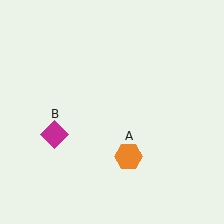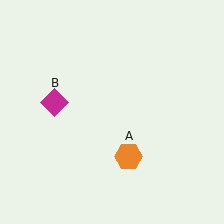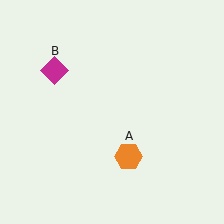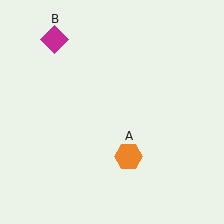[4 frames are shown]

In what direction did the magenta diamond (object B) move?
The magenta diamond (object B) moved up.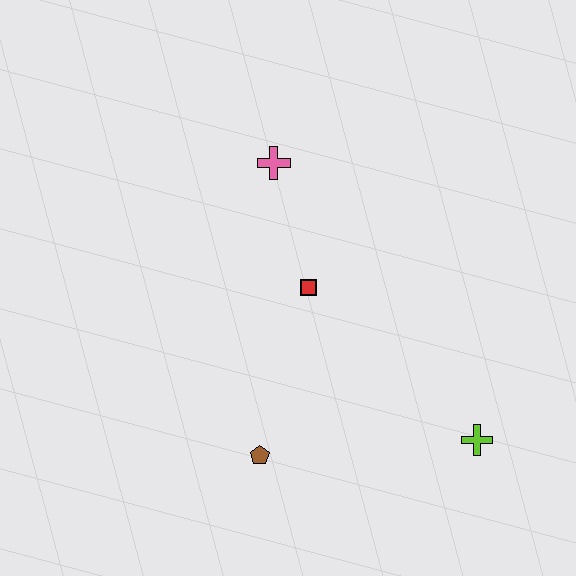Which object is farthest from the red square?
The lime cross is farthest from the red square.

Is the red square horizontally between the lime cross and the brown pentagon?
Yes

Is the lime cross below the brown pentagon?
No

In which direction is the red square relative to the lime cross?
The red square is to the left of the lime cross.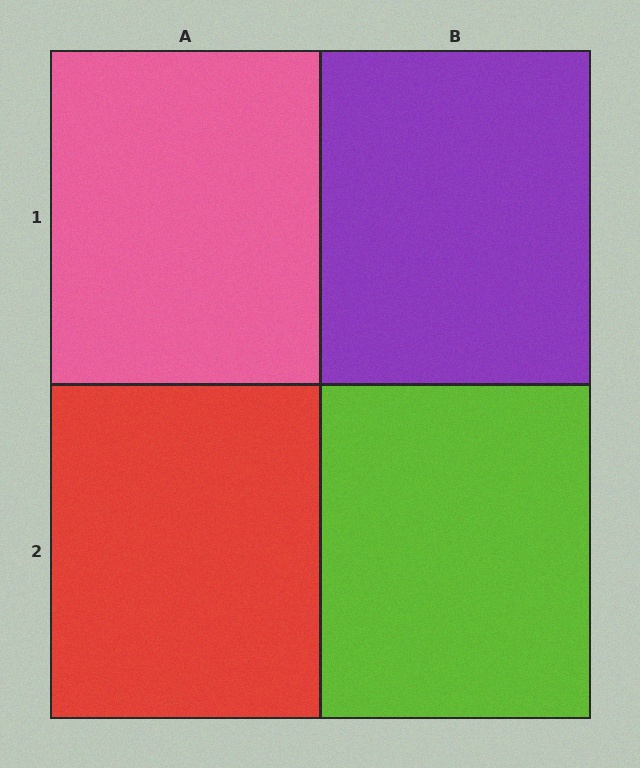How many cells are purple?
1 cell is purple.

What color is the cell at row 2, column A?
Red.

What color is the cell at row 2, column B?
Lime.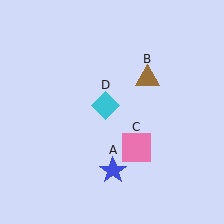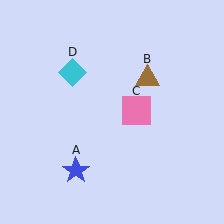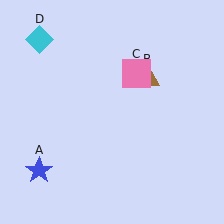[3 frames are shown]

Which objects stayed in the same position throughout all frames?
Brown triangle (object B) remained stationary.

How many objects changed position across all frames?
3 objects changed position: blue star (object A), pink square (object C), cyan diamond (object D).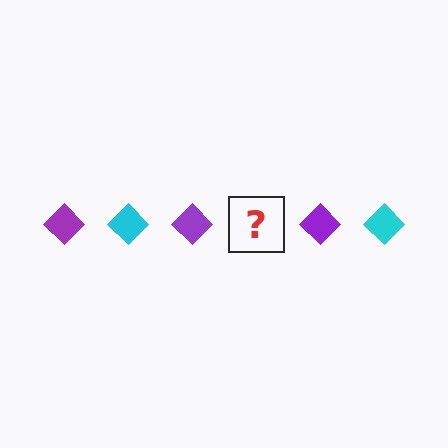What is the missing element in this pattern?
The missing element is a cyan diamond.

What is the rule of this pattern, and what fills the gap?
The rule is that the pattern cycles through purple, cyan diamonds. The gap should be filled with a cyan diamond.